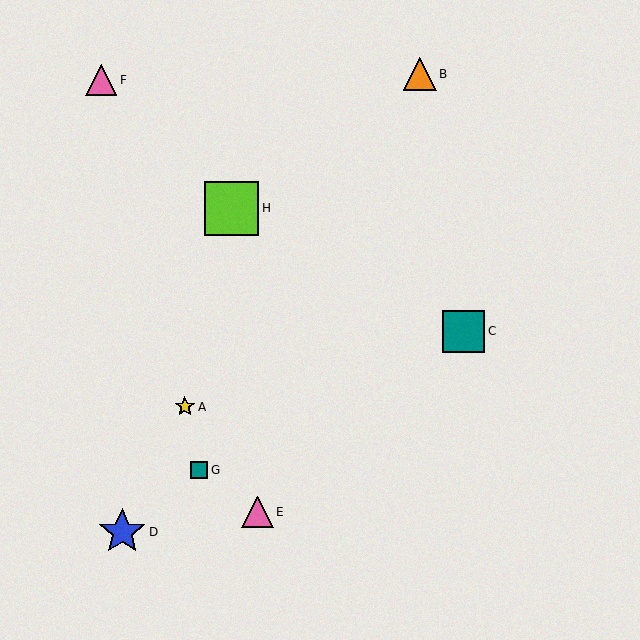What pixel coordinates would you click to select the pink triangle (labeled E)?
Click at (257, 512) to select the pink triangle E.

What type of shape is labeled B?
Shape B is an orange triangle.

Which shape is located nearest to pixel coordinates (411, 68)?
The orange triangle (labeled B) at (420, 74) is nearest to that location.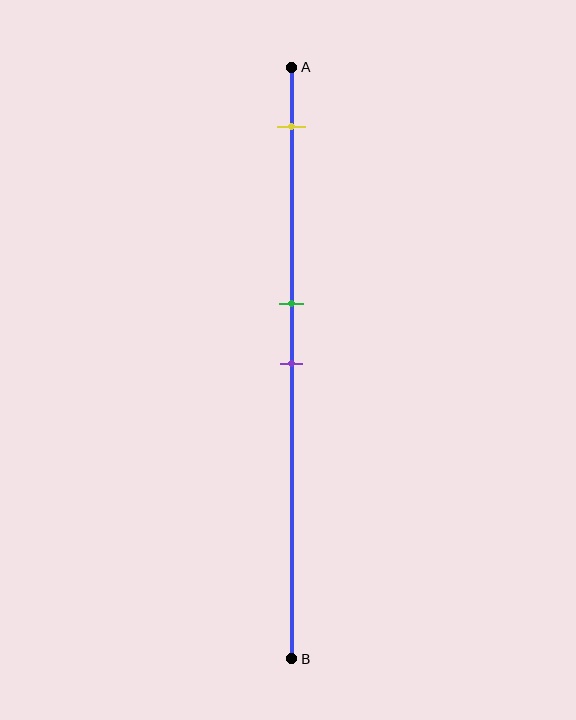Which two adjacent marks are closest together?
The green and purple marks are the closest adjacent pair.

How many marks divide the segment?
There are 3 marks dividing the segment.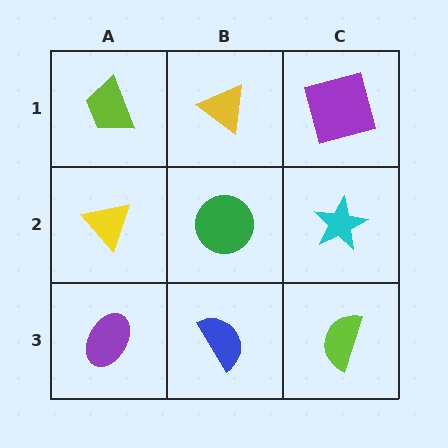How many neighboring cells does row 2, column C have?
3.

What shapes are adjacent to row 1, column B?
A green circle (row 2, column B), a lime trapezoid (row 1, column A), a purple square (row 1, column C).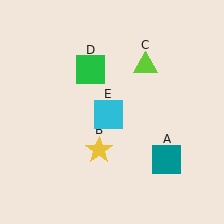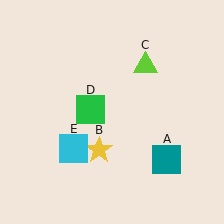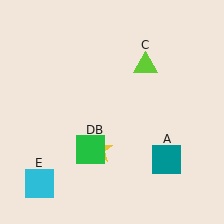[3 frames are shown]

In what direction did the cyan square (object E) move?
The cyan square (object E) moved down and to the left.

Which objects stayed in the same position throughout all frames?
Teal square (object A) and yellow star (object B) and lime triangle (object C) remained stationary.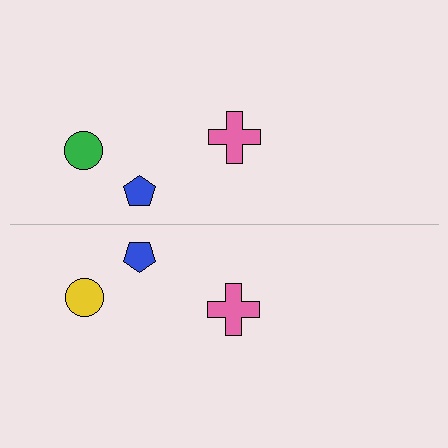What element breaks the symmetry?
The yellow circle on the bottom side breaks the symmetry — its mirror counterpart is green.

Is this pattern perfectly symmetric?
No, the pattern is not perfectly symmetric. The yellow circle on the bottom side breaks the symmetry — its mirror counterpart is green.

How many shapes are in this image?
There are 6 shapes in this image.